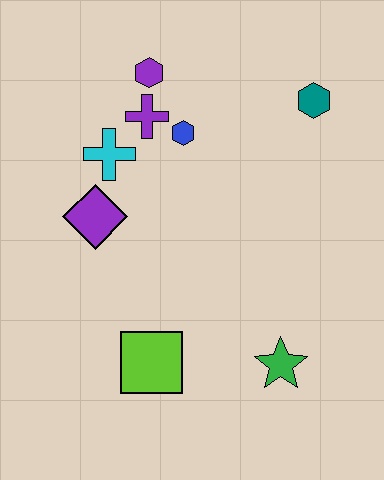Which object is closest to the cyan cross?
The purple cross is closest to the cyan cross.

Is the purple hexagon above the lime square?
Yes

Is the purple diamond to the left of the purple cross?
Yes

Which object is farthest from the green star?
The purple hexagon is farthest from the green star.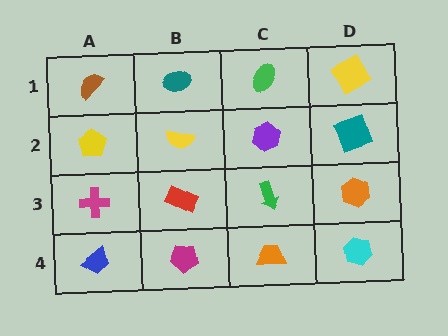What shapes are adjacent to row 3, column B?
A yellow semicircle (row 2, column B), a magenta pentagon (row 4, column B), a magenta cross (row 3, column A), a green arrow (row 3, column C).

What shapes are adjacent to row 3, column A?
A yellow pentagon (row 2, column A), a blue trapezoid (row 4, column A), a red rectangle (row 3, column B).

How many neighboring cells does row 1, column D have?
2.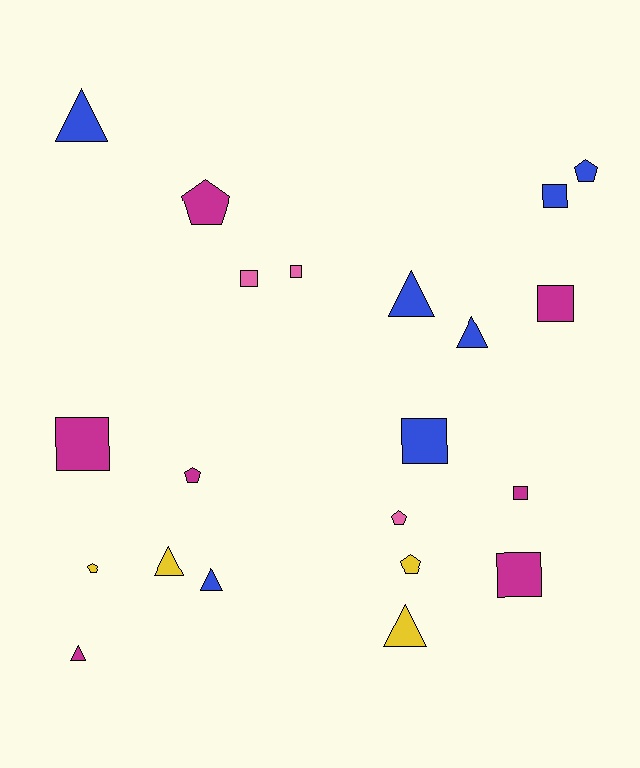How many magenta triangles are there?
There is 1 magenta triangle.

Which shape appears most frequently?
Square, with 8 objects.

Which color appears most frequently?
Blue, with 7 objects.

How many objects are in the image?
There are 21 objects.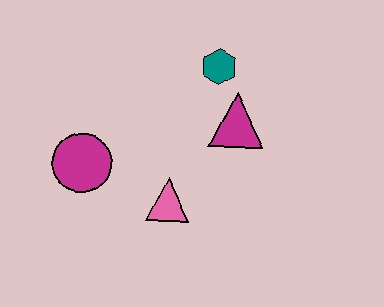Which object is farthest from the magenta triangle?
The magenta circle is farthest from the magenta triangle.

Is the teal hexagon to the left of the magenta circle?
No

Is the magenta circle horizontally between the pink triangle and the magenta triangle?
No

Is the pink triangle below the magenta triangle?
Yes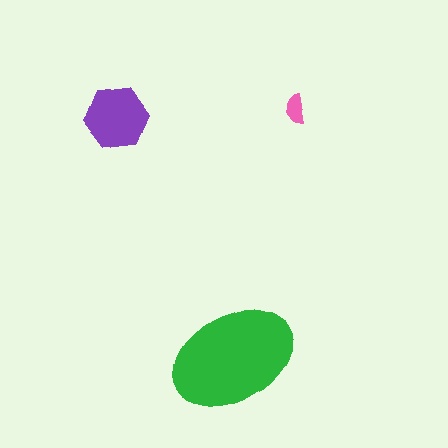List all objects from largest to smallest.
The green ellipse, the purple hexagon, the pink semicircle.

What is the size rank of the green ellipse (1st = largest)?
1st.